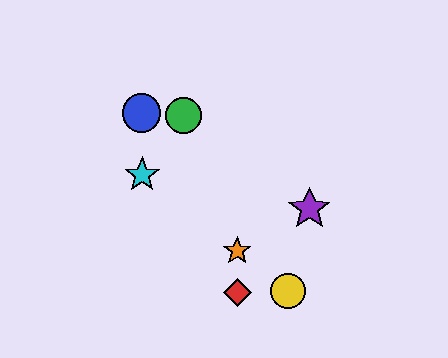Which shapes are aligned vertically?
The red diamond, the orange star are aligned vertically.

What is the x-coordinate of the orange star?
The orange star is at x≈237.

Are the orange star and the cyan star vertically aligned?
No, the orange star is at x≈237 and the cyan star is at x≈142.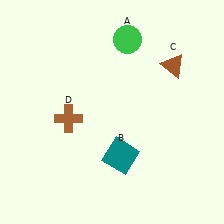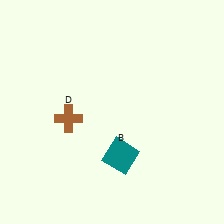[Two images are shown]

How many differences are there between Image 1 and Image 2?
There are 2 differences between the two images.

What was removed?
The green circle (A), the brown triangle (C) were removed in Image 2.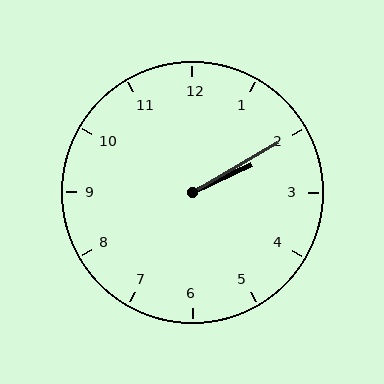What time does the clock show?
2:10.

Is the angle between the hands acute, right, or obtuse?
It is acute.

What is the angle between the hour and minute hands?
Approximately 5 degrees.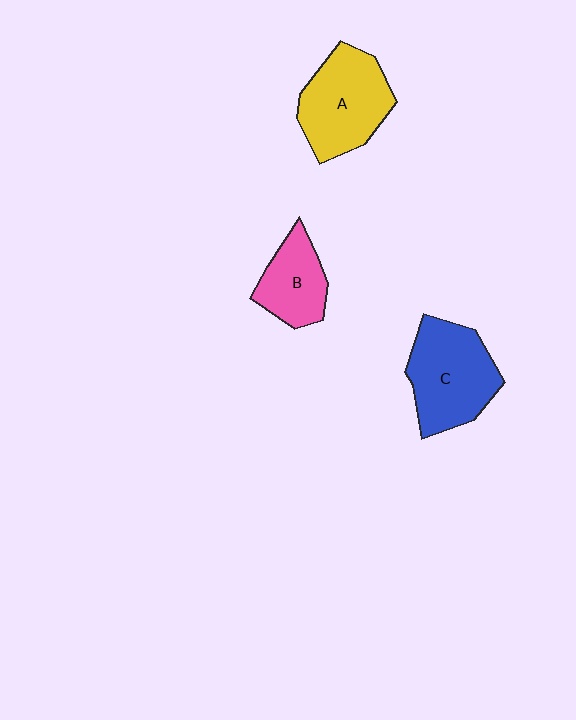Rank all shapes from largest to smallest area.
From largest to smallest: C (blue), A (yellow), B (pink).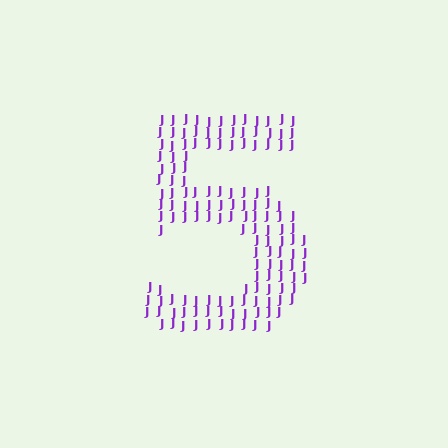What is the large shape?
The large shape is the digit 5.